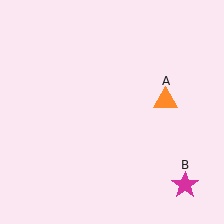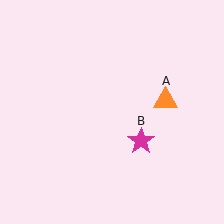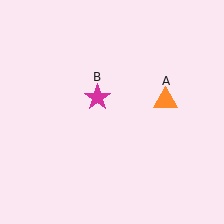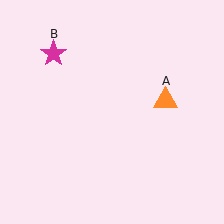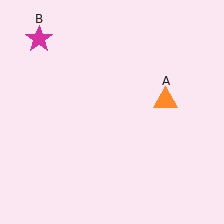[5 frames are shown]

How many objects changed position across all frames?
1 object changed position: magenta star (object B).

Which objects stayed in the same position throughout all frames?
Orange triangle (object A) remained stationary.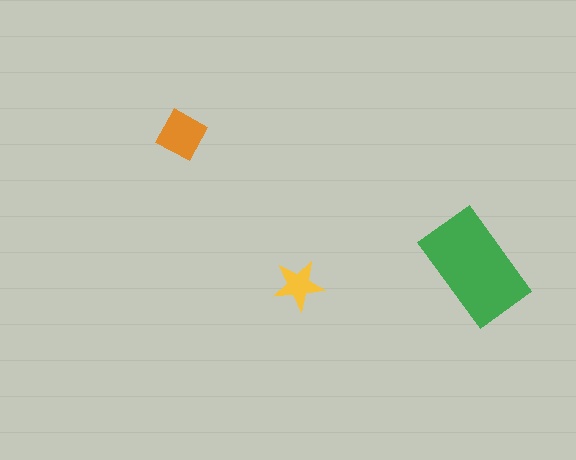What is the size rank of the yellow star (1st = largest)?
3rd.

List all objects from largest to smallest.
The green rectangle, the orange diamond, the yellow star.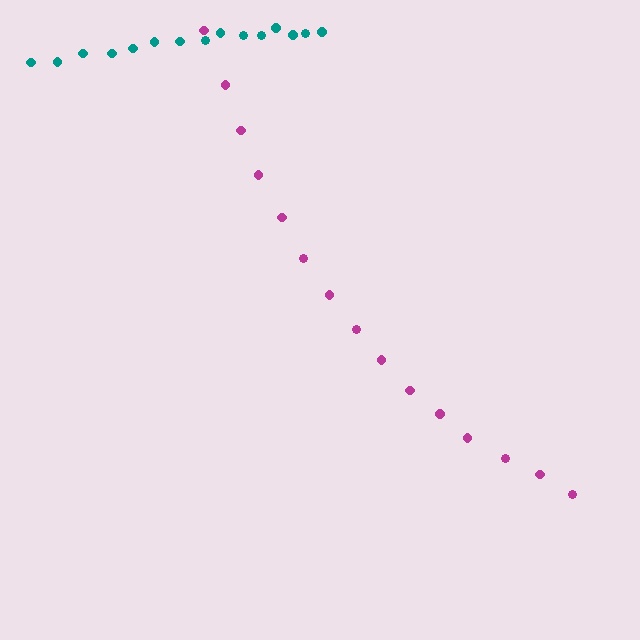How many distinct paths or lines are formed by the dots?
There are 2 distinct paths.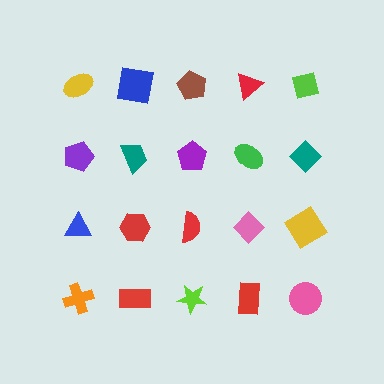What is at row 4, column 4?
A red rectangle.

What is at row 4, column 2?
A red rectangle.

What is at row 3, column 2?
A red hexagon.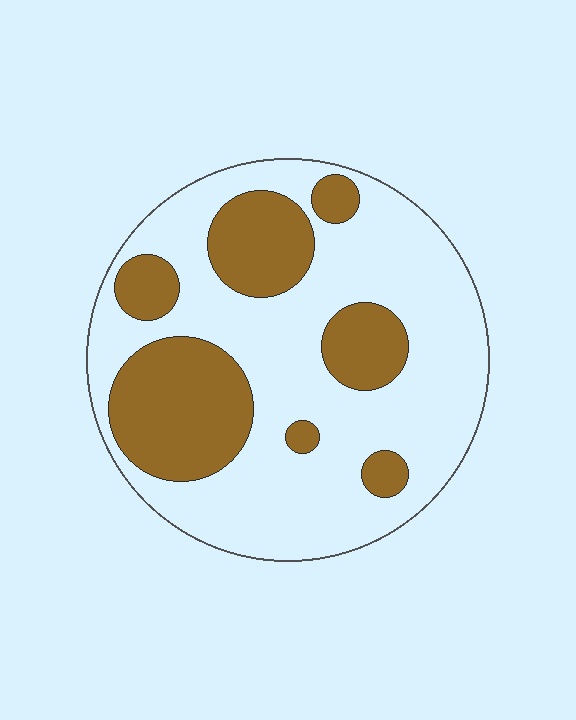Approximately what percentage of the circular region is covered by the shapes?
Approximately 30%.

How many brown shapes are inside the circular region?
7.